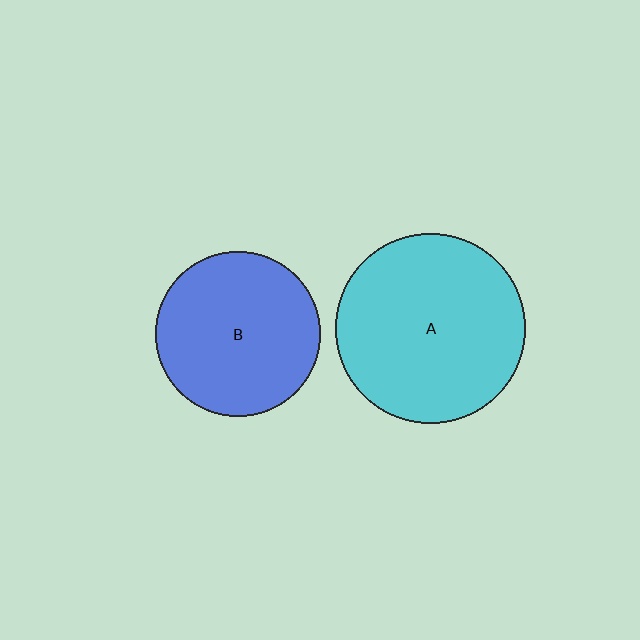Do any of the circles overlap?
No, none of the circles overlap.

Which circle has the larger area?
Circle A (cyan).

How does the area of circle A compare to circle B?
Approximately 1.3 times.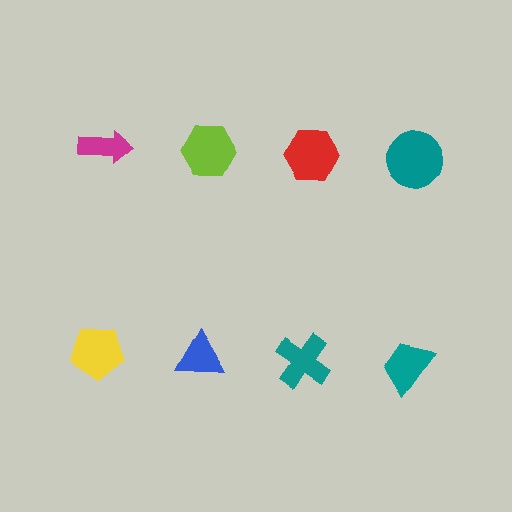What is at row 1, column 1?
A magenta arrow.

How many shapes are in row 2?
4 shapes.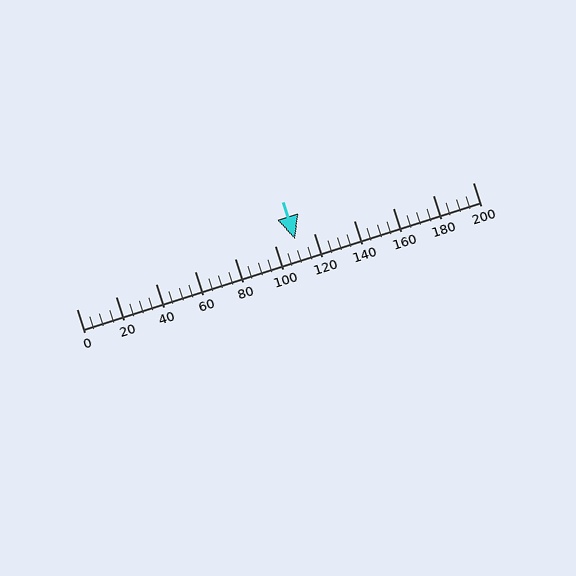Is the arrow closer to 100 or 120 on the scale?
The arrow is closer to 120.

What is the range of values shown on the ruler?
The ruler shows values from 0 to 200.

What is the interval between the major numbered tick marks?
The major tick marks are spaced 20 units apart.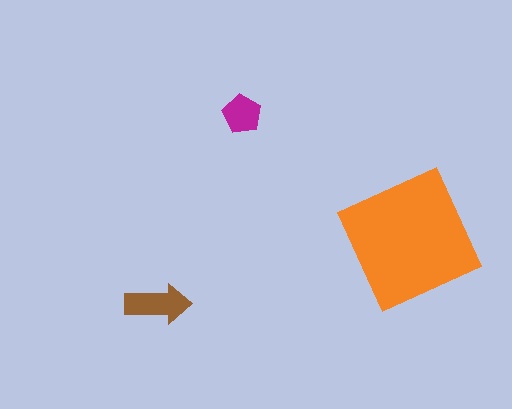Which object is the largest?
The orange square.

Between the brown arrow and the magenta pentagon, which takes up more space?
The brown arrow.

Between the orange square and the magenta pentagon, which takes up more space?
The orange square.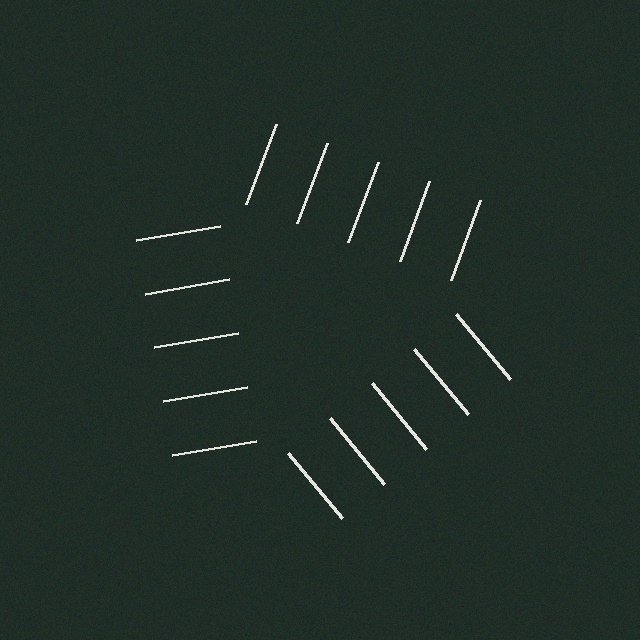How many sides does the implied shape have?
3 sides — the line-ends trace a triangle.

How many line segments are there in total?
15 — 5 along each of the 3 edges.